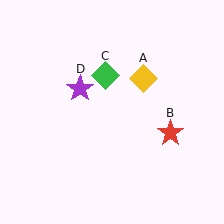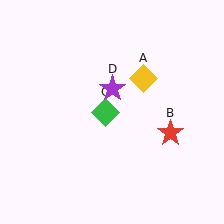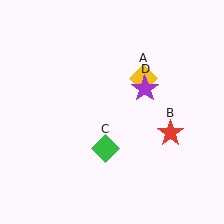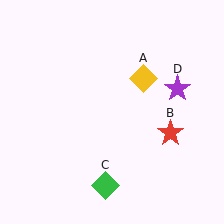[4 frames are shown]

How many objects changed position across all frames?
2 objects changed position: green diamond (object C), purple star (object D).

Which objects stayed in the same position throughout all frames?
Yellow diamond (object A) and red star (object B) remained stationary.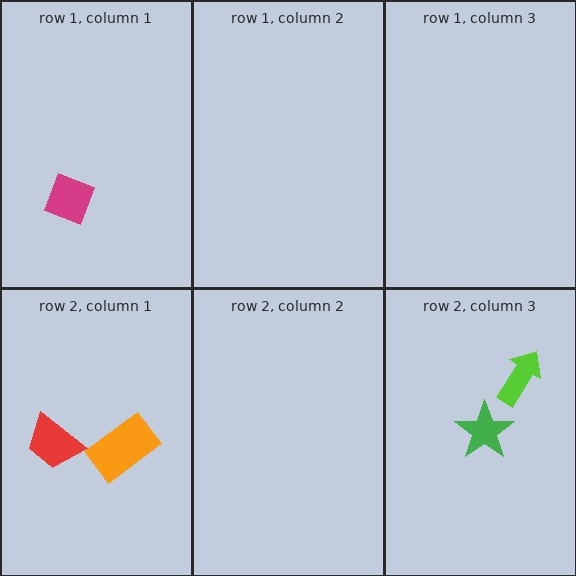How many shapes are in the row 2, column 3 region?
2.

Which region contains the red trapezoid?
The row 2, column 1 region.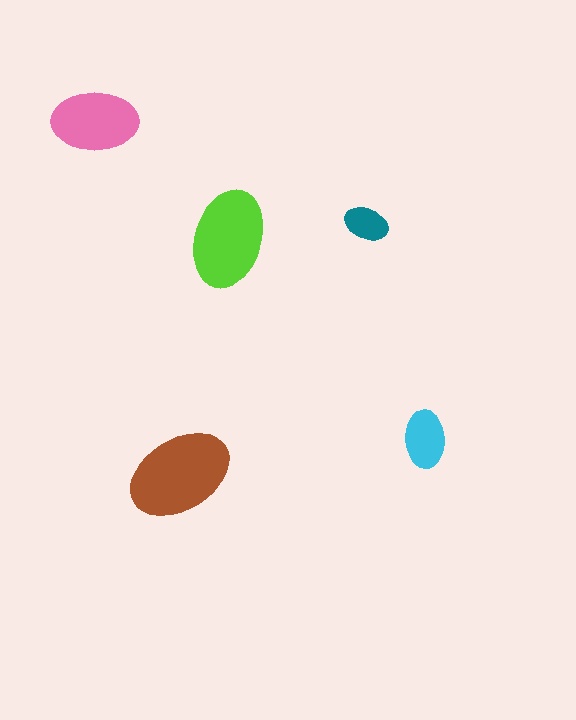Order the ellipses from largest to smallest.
the brown one, the lime one, the pink one, the cyan one, the teal one.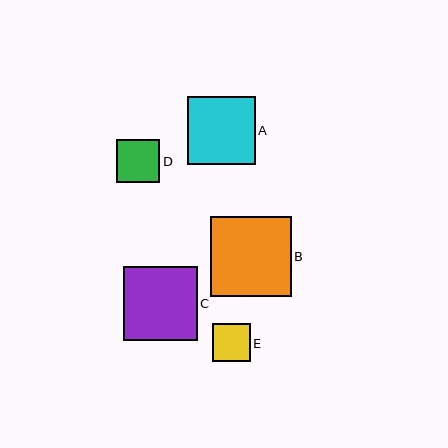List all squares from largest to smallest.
From largest to smallest: B, C, A, D, E.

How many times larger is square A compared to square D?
Square A is approximately 1.5 times the size of square D.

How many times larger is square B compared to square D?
Square B is approximately 1.8 times the size of square D.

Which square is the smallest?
Square E is the smallest with a size of approximately 38 pixels.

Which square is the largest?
Square B is the largest with a size of approximately 81 pixels.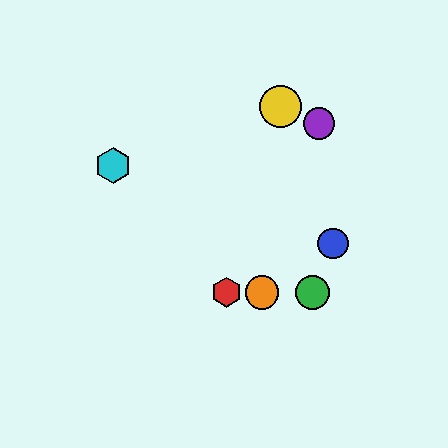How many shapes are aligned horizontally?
3 shapes (the red hexagon, the green circle, the orange circle) are aligned horizontally.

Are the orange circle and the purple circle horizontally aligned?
No, the orange circle is at y≈292 and the purple circle is at y≈123.